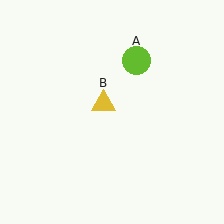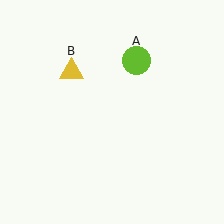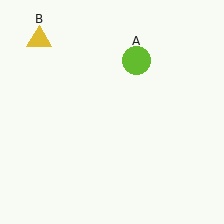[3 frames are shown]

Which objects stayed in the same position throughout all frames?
Lime circle (object A) remained stationary.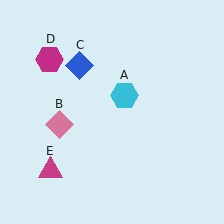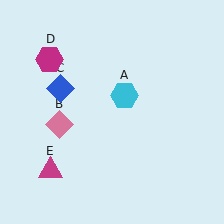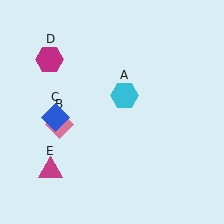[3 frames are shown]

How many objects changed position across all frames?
1 object changed position: blue diamond (object C).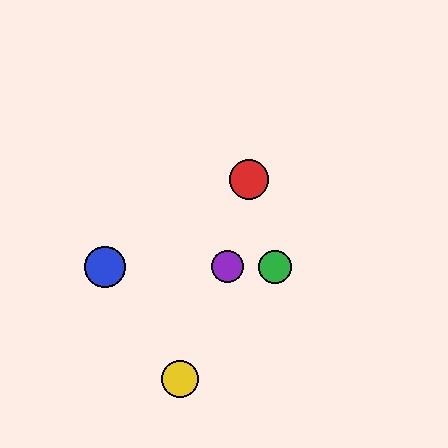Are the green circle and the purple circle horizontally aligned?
Yes, both are at y≈267.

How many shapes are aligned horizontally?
3 shapes (the blue circle, the green circle, the purple circle) are aligned horizontally.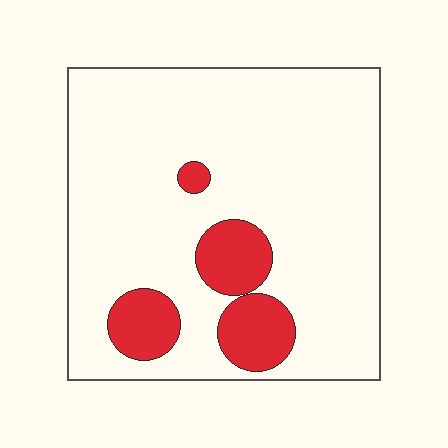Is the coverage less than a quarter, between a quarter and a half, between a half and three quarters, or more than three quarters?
Less than a quarter.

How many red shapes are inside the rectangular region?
4.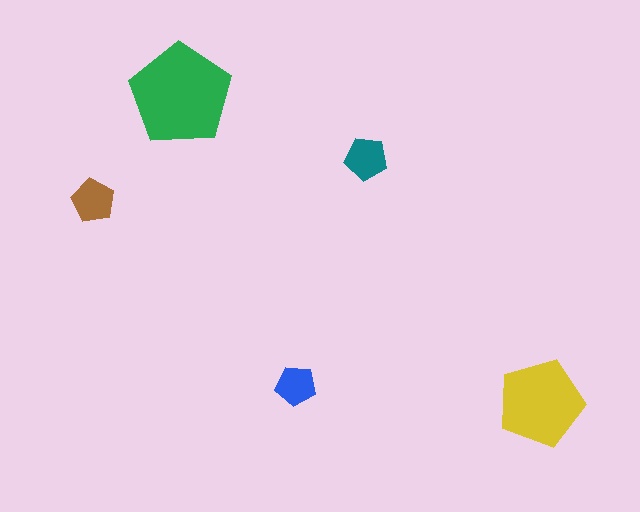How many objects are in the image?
There are 5 objects in the image.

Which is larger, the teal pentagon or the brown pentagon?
The brown one.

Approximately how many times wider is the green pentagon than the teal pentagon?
About 2.5 times wider.